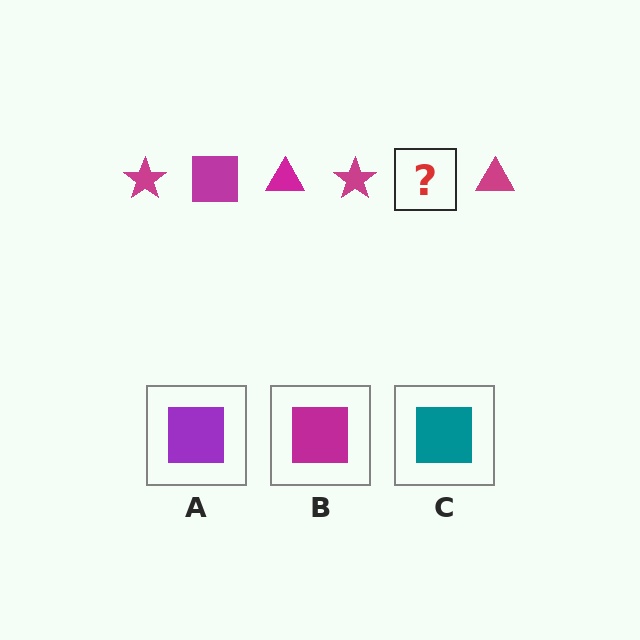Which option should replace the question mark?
Option B.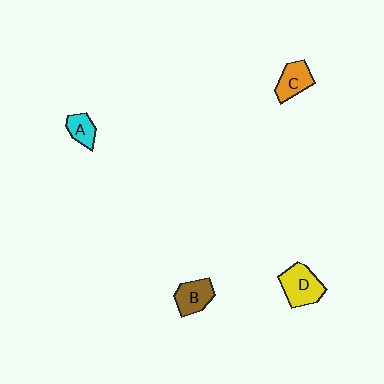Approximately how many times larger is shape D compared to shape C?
Approximately 1.3 times.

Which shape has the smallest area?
Shape A (cyan).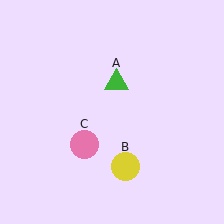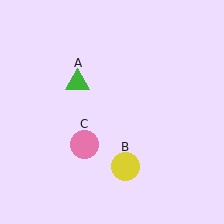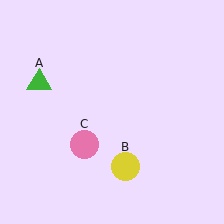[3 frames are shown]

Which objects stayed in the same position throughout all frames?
Yellow circle (object B) and pink circle (object C) remained stationary.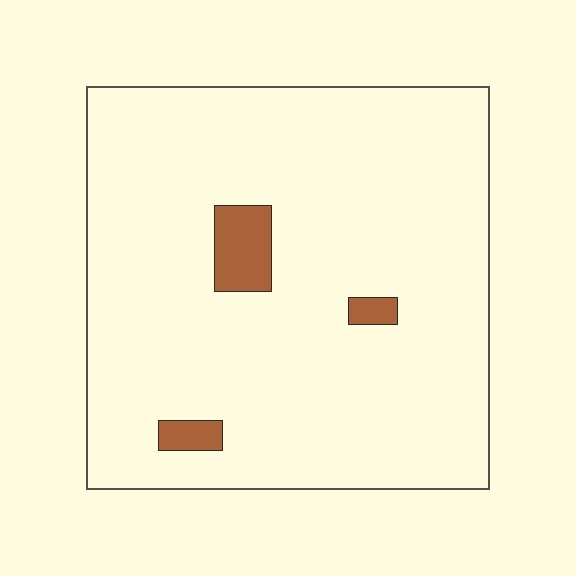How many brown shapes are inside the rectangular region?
3.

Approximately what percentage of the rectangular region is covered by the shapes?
Approximately 5%.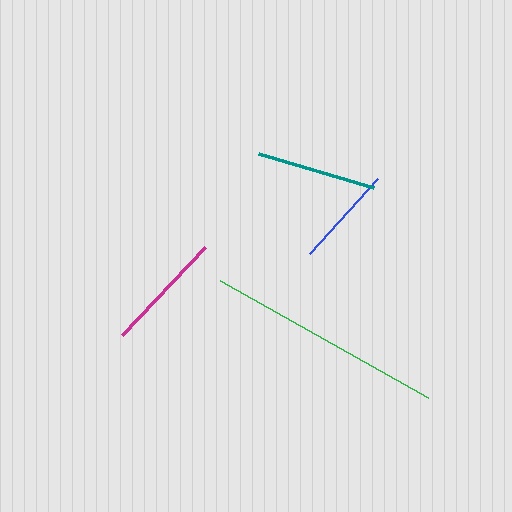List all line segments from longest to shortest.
From longest to shortest: green, magenta, teal, blue.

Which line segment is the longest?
The green line is the longest at approximately 239 pixels.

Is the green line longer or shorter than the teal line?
The green line is longer than the teal line.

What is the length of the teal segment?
The teal segment is approximately 121 pixels long.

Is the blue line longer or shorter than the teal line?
The teal line is longer than the blue line.